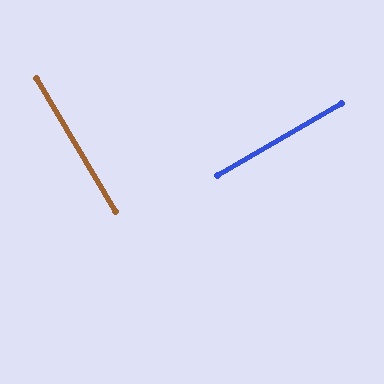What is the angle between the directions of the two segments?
Approximately 90 degrees.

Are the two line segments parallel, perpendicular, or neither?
Perpendicular — they meet at approximately 90°.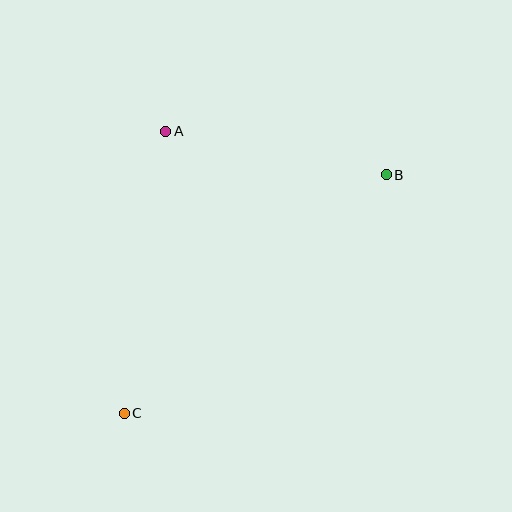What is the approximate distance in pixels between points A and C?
The distance between A and C is approximately 285 pixels.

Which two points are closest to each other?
Points A and B are closest to each other.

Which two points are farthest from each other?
Points B and C are farthest from each other.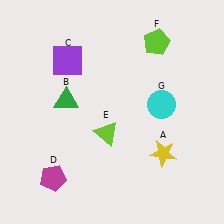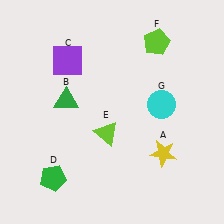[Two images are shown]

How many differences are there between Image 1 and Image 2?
There is 1 difference between the two images.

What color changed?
The pentagon (D) changed from magenta in Image 1 to green in Image 2.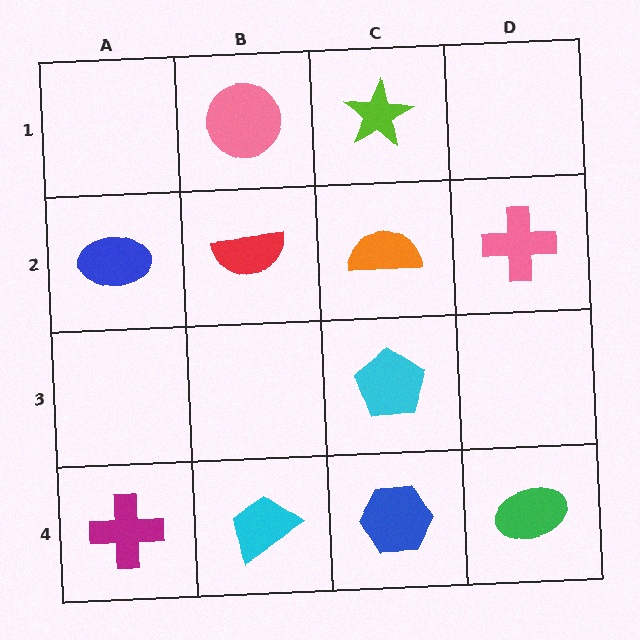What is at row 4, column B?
A cyan trapezoid.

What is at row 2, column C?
An orange semicircle.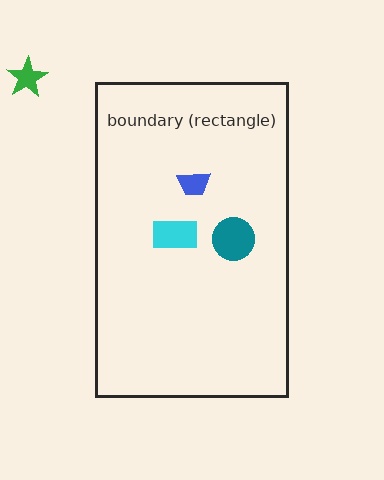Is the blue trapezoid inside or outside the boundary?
Inside.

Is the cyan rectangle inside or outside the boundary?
Inside.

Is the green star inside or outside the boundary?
Outside.